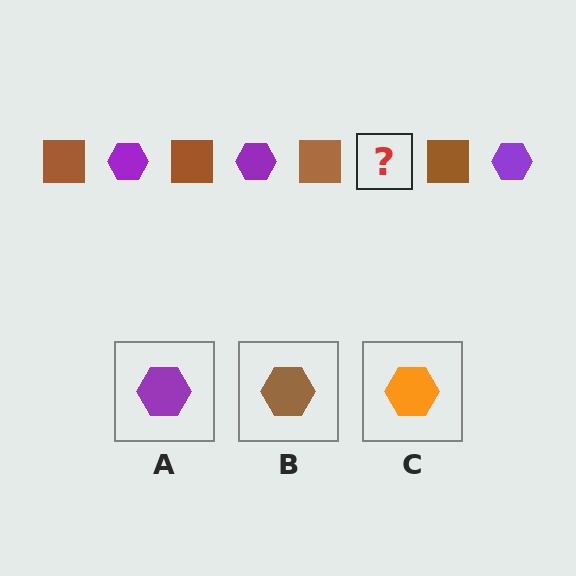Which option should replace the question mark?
Option A.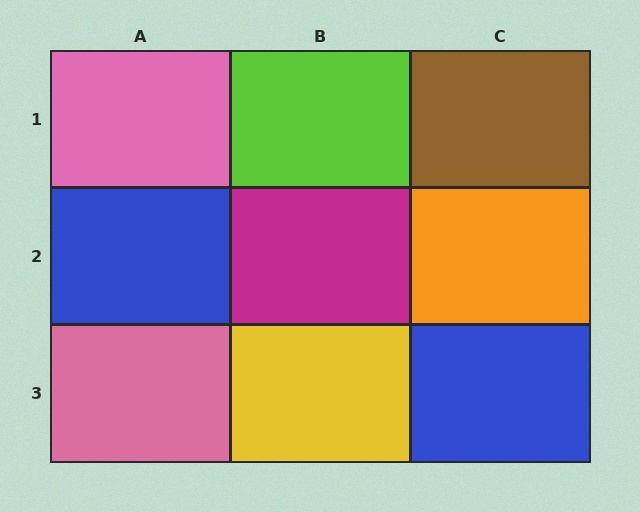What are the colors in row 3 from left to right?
Pink, yellow, blue.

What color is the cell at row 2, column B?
Magenta.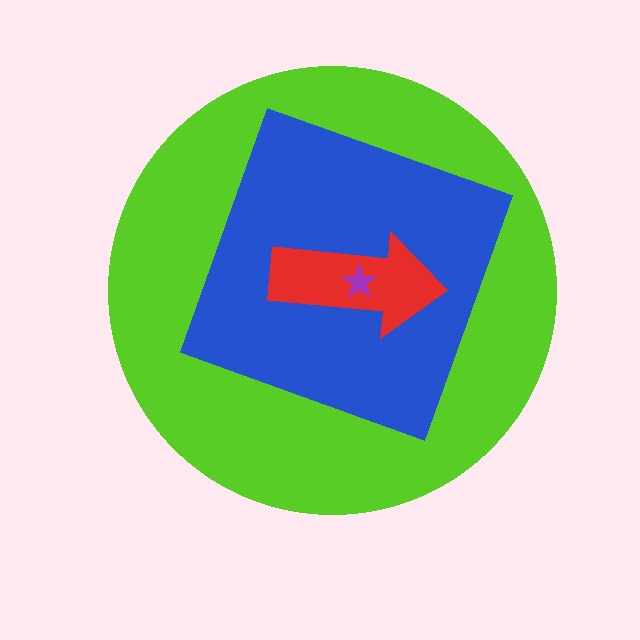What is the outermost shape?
The lime circle.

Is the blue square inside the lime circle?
Yes.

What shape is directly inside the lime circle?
The blue square.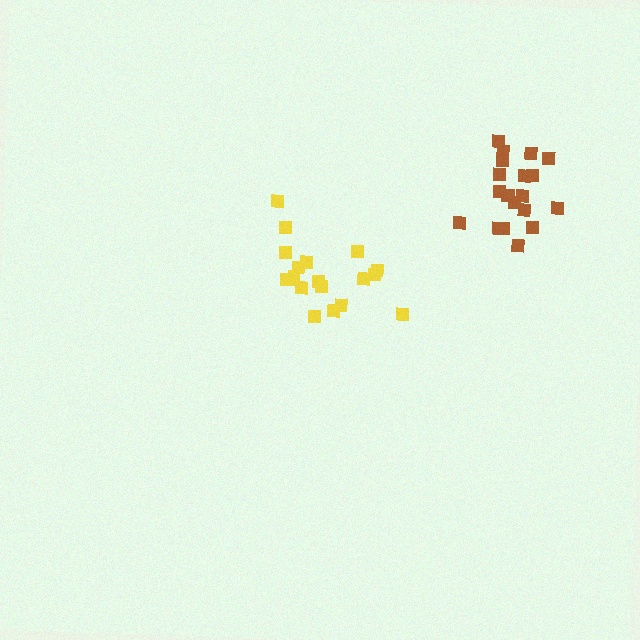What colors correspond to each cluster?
The clusters are colored: brown, yellow.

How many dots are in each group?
Group 1: 19 dots, Group 2: 19 dots (38 total).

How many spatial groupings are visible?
There are 2 spatial groupings.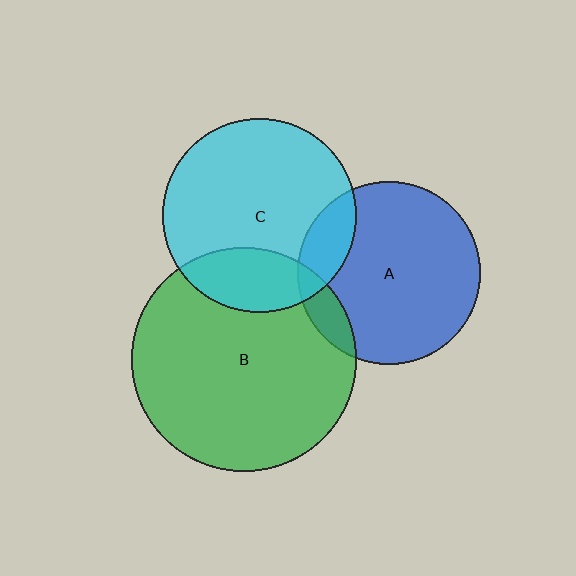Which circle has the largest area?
Circle B (green).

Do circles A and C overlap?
Yes.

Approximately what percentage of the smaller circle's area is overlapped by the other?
Approximately 15%.